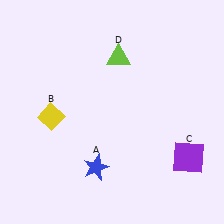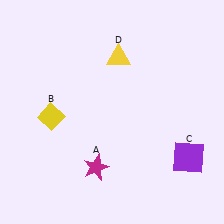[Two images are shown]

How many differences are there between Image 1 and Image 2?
There are 2 differences between the two images.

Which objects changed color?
A changed from blue to magenta. D changed from lime to yellow.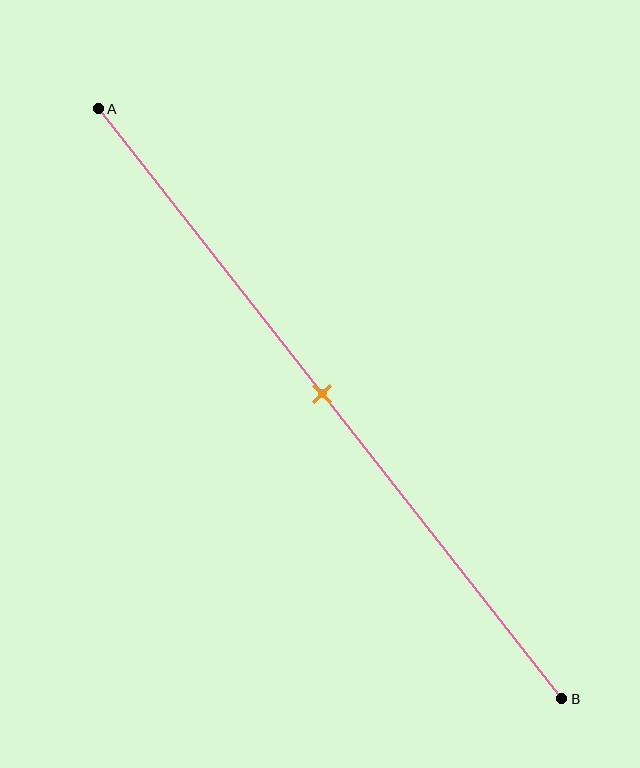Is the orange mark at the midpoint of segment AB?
Yes, the mark is approximately at the midpoint.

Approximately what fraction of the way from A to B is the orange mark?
The orange mark is approximately 50% of the way from A to B.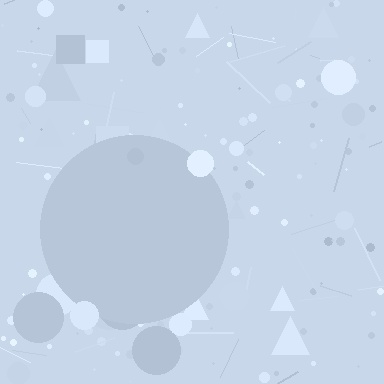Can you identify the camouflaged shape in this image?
The camouflaged shape is a circle.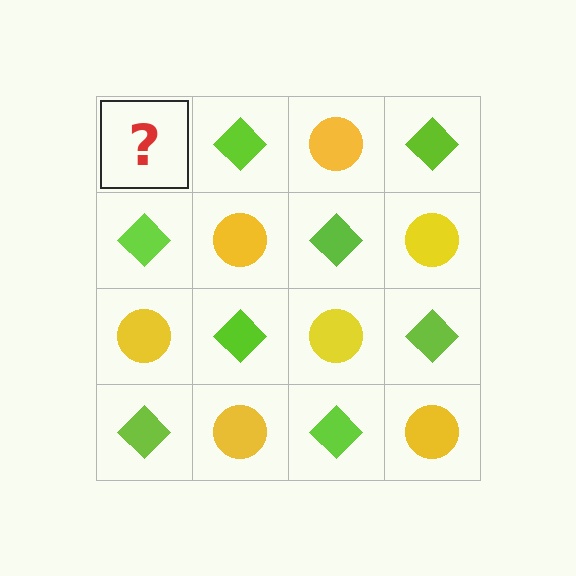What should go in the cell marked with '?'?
The missing cell should contain a yellow circle.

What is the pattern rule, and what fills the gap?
The rule is that it alternates yellow circle and lime diamond in a checkerboard pattern. The gap should be filled with a yellow circle.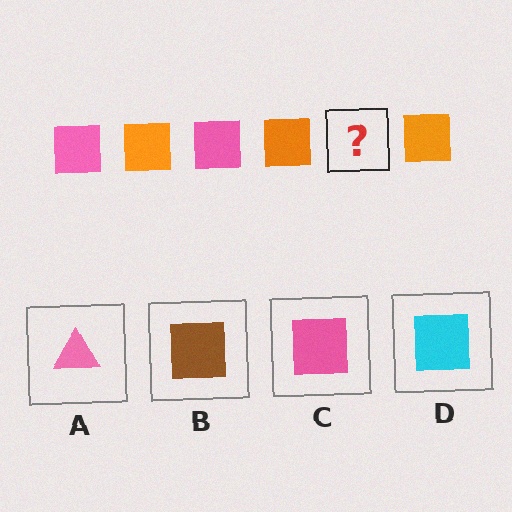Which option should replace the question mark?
Option C.